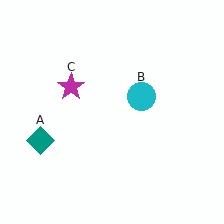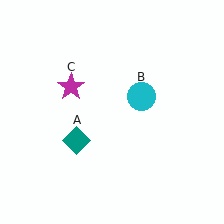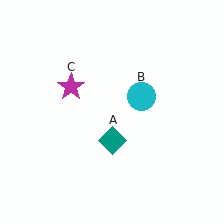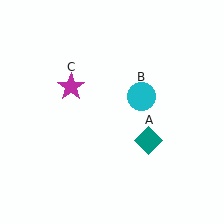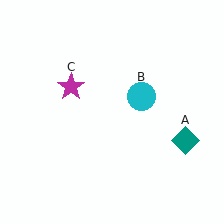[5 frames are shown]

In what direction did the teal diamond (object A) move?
The teal diamond (object A) moved right.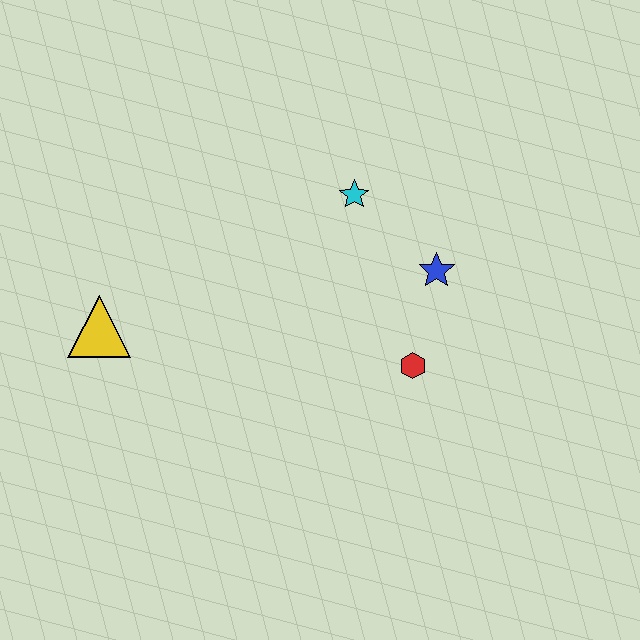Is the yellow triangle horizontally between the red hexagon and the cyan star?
No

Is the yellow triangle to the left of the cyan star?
Yes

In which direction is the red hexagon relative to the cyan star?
The red hexagon is below the cyan star.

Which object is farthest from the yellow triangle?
The blue star is farthest from the yellow triangle.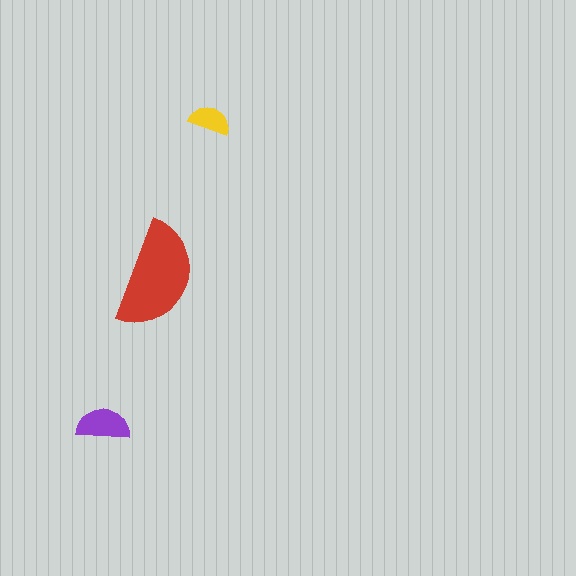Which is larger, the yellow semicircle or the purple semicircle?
The purple one.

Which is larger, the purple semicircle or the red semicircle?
The red one.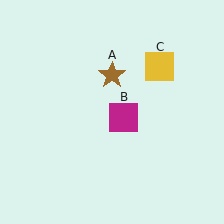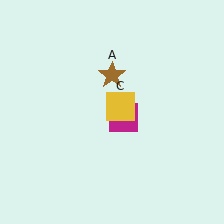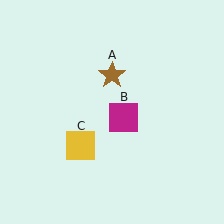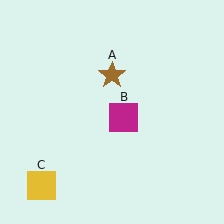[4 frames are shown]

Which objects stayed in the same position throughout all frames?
Brown star (object A) and magenta square (object B) remained stationary.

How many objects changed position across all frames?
1 object changed position: yellow square (object C).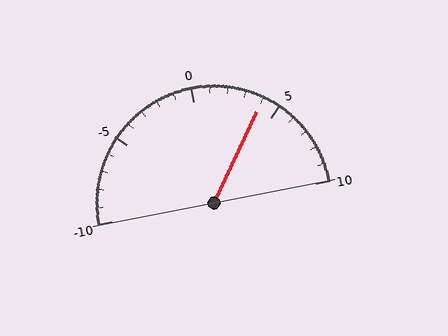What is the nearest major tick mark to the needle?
The nearest major tick mark is 5.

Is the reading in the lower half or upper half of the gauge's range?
The reading is in the upper half of the range (-10 to 10).